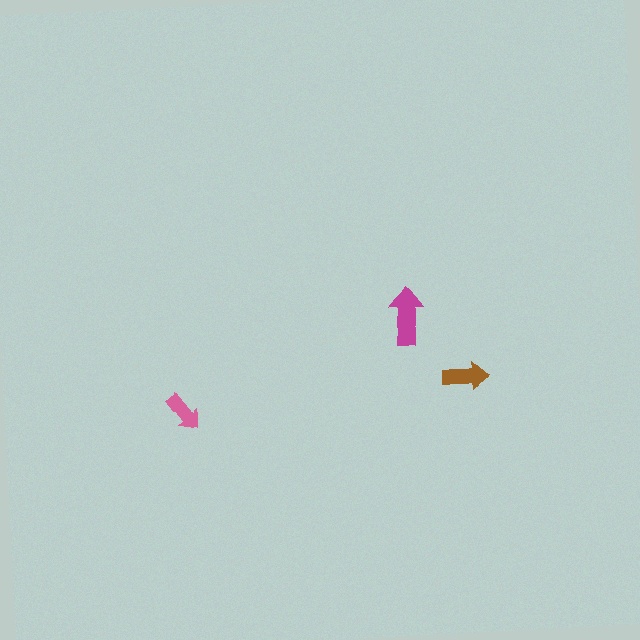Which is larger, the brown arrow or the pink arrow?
The brown one.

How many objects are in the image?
There are 3 objects in the image.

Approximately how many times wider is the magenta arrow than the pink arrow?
About 1.5 times wider.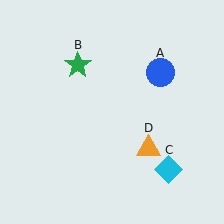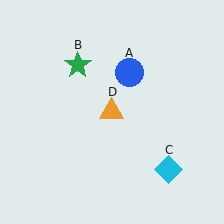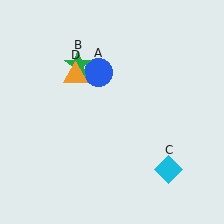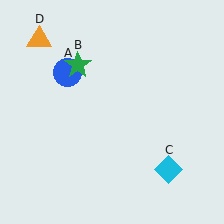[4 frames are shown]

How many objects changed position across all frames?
2 objects changed position: blue circle (object A), orange triangle (object D).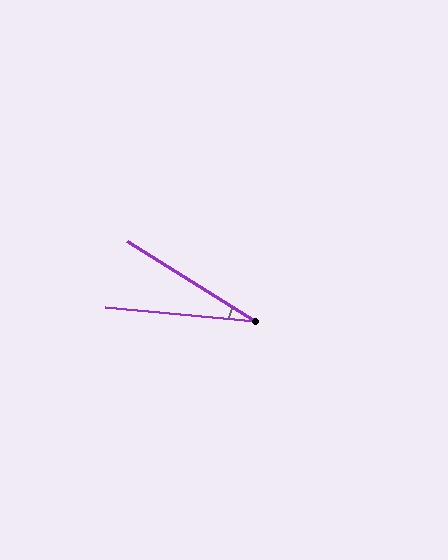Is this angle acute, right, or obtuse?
It is acute.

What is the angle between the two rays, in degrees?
Approximately 27 degrees.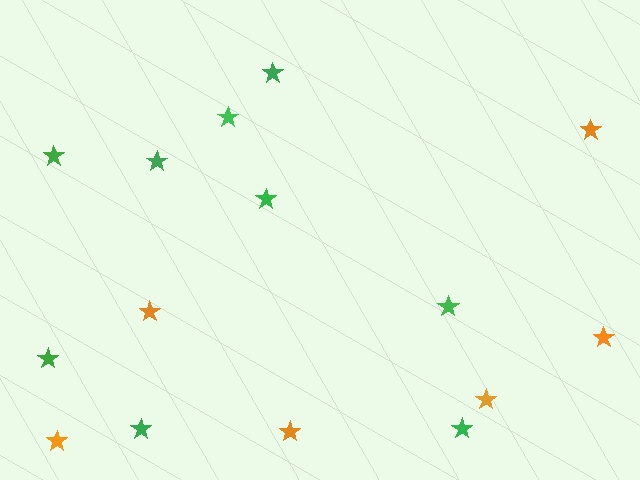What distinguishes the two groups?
There are 2 groups: one group of orange stars (6) and one group of green stars (9).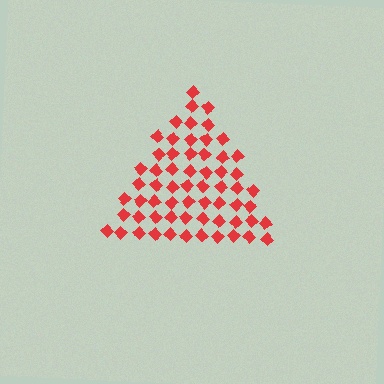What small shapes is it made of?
It is made of small diamonds.